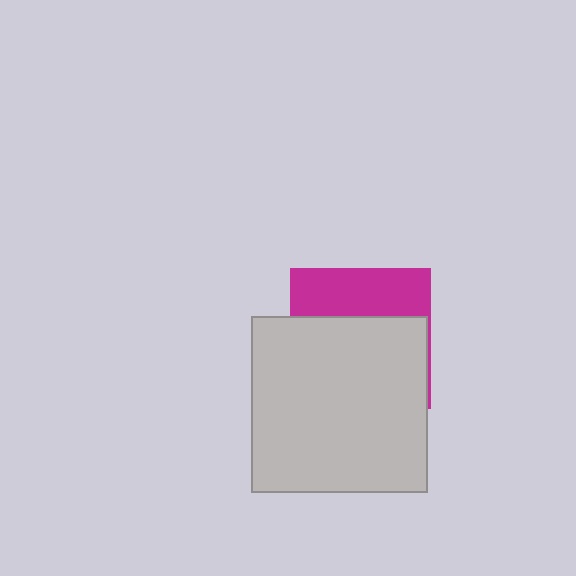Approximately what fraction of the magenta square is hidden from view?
Roughly 64% of the magenta square is hidden behind the light gray square.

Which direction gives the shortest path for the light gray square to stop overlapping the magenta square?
Moving down gives the shortest separation.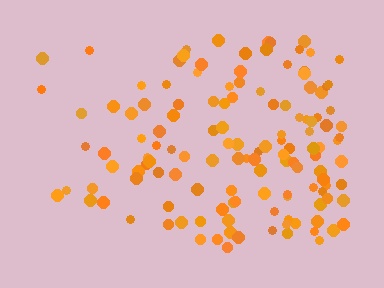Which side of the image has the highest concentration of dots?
The right.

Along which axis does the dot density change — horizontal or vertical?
Horizontal.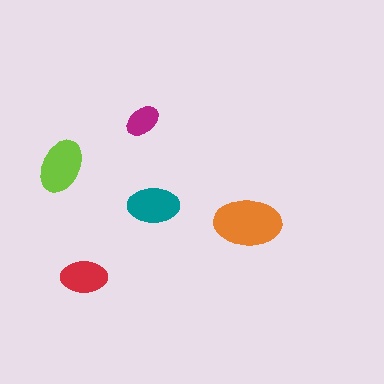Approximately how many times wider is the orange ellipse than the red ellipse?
About 1.5 times wider.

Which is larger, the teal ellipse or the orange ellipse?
The orange one.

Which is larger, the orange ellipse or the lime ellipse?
The orange one.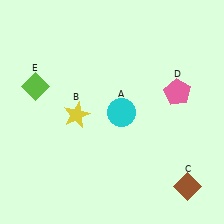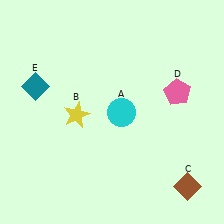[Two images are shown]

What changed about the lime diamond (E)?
In Image 1, E is lime. In Image 2, it changed to teal.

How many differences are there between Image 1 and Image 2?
There is 1 difference between the two images.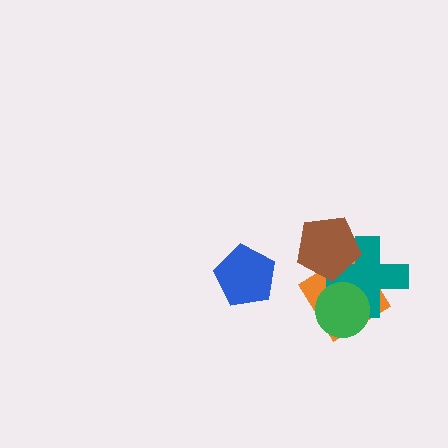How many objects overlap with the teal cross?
3 objects overlap with the teal cross.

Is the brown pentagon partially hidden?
No, no other shape covers it.